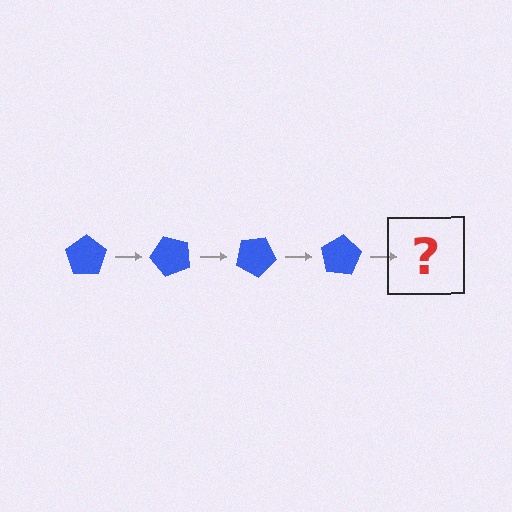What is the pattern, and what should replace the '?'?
The pattern is that the pentagon rotates 50 degrees each step. The '?' should be a blue pentagon rotated 200 degrees.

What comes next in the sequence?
The next element should be a blue pentagon rotated 200 degrees.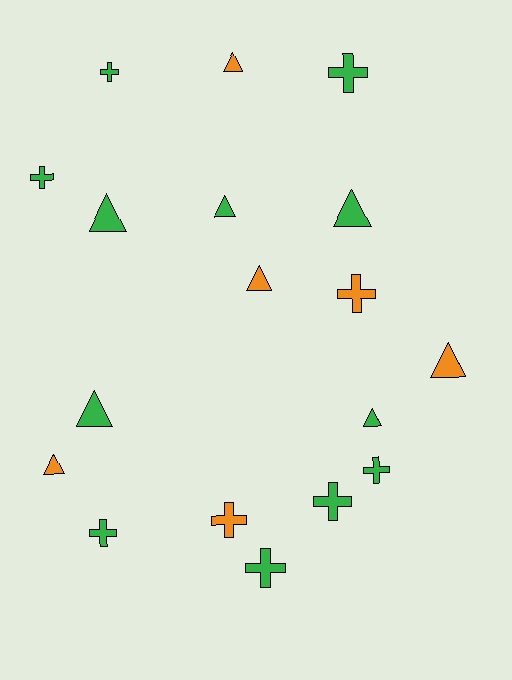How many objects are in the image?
There are 18 objects.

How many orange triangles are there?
There are 4 orange triangles.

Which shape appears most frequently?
Cross, with 9 objects.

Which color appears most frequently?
Green, with 12 objects.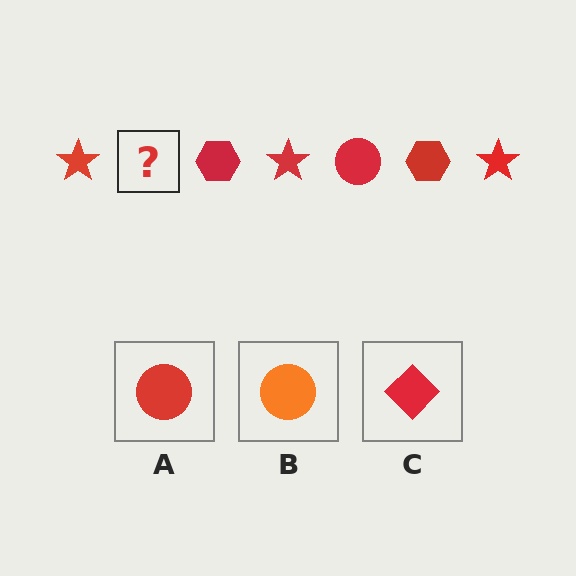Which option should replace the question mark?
Option A.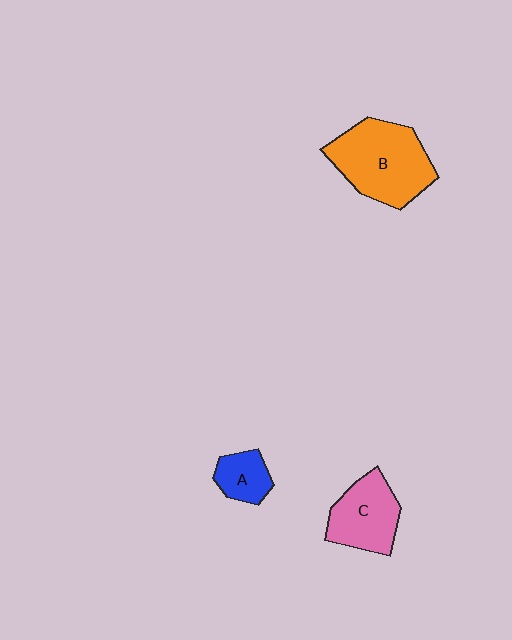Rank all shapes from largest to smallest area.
From largest to smallest: B (orange), C (pink), A (blue).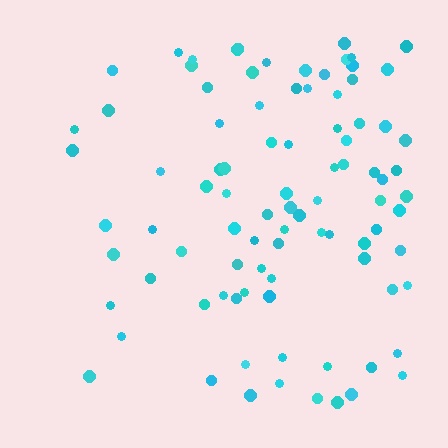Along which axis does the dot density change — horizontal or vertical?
Horizontal.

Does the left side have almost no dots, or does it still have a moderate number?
Still a moderate number, just noticeably fewer than the right.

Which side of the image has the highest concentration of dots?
The right.